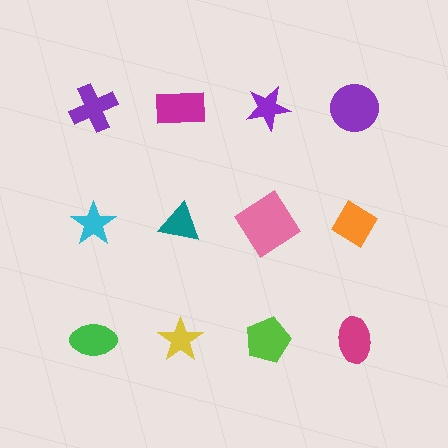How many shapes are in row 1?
4 shapes.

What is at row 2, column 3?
A pink diamond.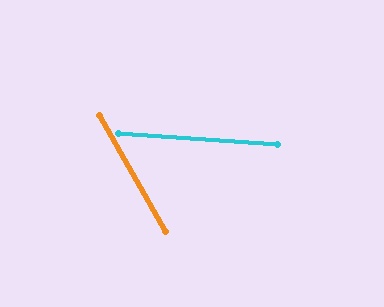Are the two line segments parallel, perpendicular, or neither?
Neither parallel nor perpendicular — they differ by about 56°.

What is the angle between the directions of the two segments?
Approximately 56 degrees.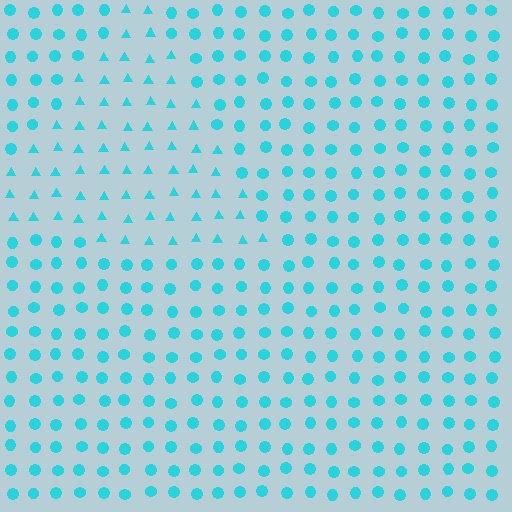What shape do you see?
I see a triangle.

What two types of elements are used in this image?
The image uses triangles inside the triangle region and circles outside it.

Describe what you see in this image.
The image is filled with small cyan elements arranged in a uniform grid. A triangle-shaped region contains triangles, while the surrounding area contains circles. The boundary is defined purely by the change in element shape.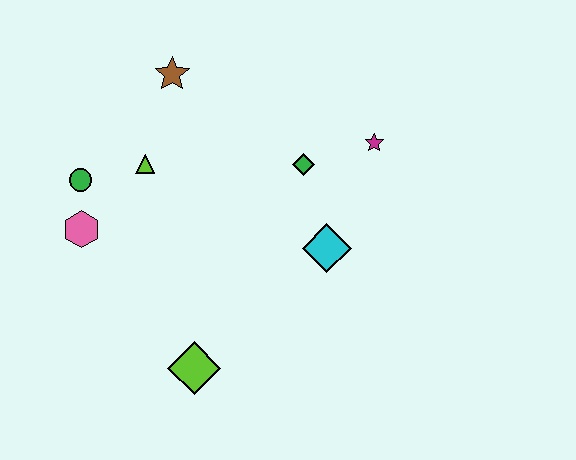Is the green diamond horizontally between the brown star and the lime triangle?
No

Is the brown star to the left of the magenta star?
Yes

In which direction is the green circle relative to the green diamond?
The green circle is to the left of the green diamond.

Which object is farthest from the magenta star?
The pink hexagon is farthest from the magenta star.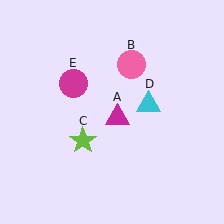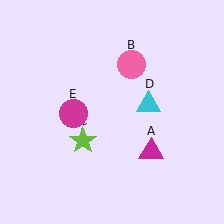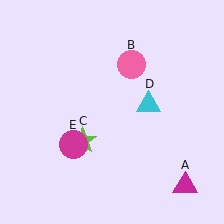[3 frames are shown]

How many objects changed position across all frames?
2 objects changed position: magenta triangle (object A), magenta circle (object E).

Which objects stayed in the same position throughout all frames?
Pink circle (object B) and lime star (object C) and cyan triangle (object D) remained stationary.